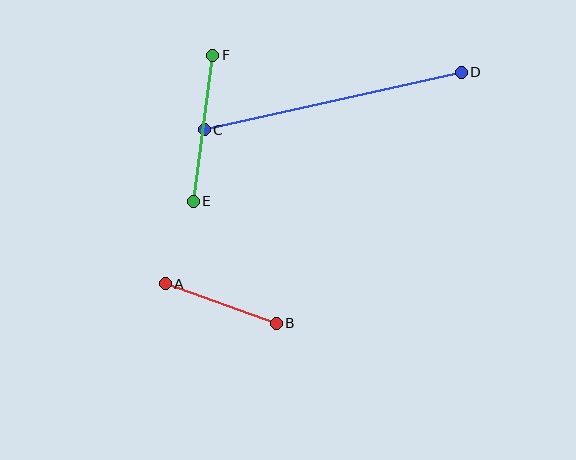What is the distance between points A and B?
The distance is approximately 118 pixels.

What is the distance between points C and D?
The distance is approximately 264 pixels.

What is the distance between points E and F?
The distance is approximately 148 pixels.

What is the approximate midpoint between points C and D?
The midpoint is at approximately (333, 101) pixels.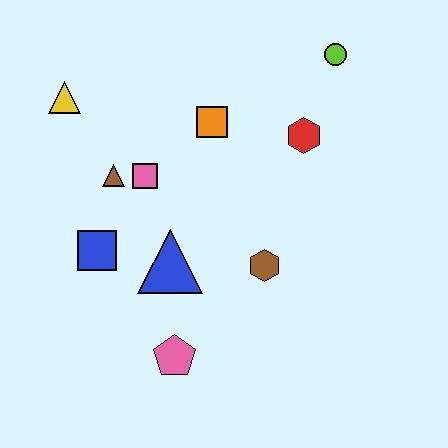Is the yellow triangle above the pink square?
Yes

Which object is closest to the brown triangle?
The pink square is closest to the brown triangle.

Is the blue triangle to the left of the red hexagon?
Yes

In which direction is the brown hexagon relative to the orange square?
The brown hexagon is below the orange square.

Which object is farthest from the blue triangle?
The lime circle is farthest from the blue triangle.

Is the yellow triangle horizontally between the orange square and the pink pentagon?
No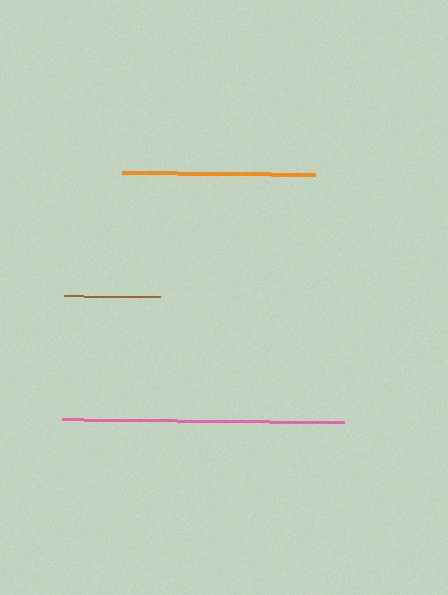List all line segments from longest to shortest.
From longest to shortest: pink, orange, brown.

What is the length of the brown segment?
The brown segment is approximately 96 pixels long.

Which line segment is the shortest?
The brown line is the shortest at approximately 96 pixels.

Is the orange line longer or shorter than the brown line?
The orange line is longer than the brown line.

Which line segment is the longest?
The pink line is the longest at approximately 281 pixels.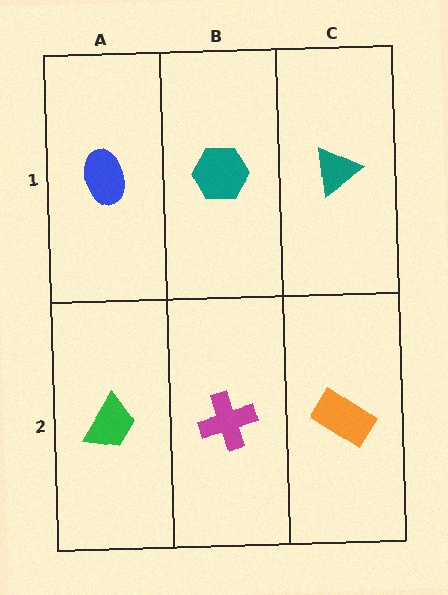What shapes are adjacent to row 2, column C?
A teal triangle (row 1, column C), a magenta cross (row 2, column B).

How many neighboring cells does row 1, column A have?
2.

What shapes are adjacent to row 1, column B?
A magenta cross (row 2, column B), a blue ellipse (row 1, column A), a teal triangle (row 1, column C).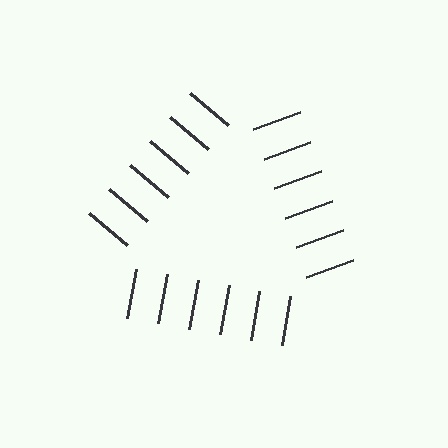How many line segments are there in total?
18 — 6 along each of the 3 edges.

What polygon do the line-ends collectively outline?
An illusory triangle — the line segments terminate on its edges but no continuous stroke is drawn.